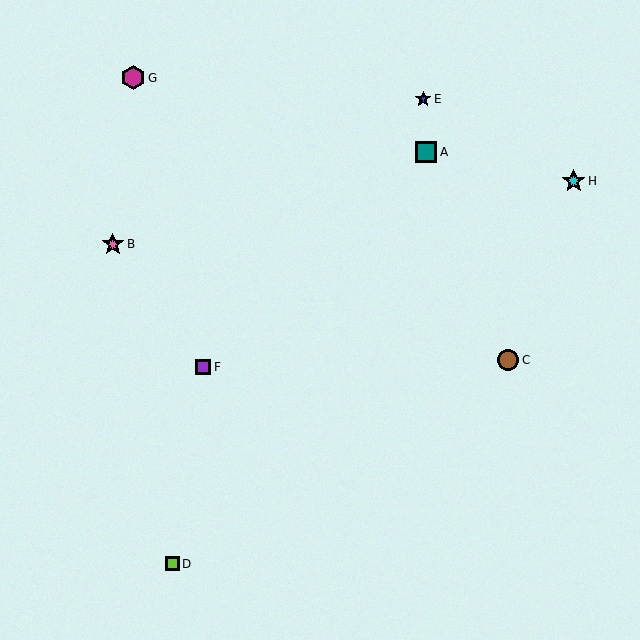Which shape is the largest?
The magenta hexagon (labeled G) is the largest.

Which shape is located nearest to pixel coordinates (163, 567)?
The lime square (labeled D) at (172, 564) is nearest to that location.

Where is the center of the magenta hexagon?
The center of the magenta hexagon is at (133, 78).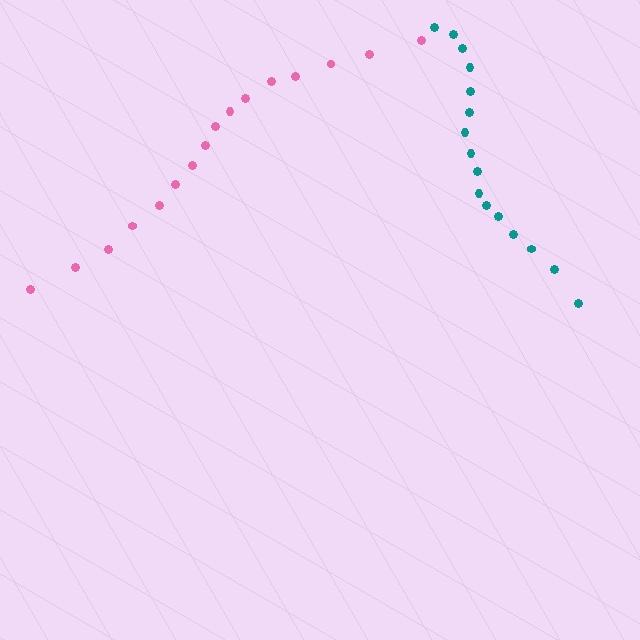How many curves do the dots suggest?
There are 2 distinct paths.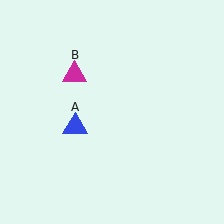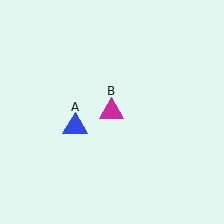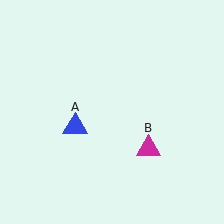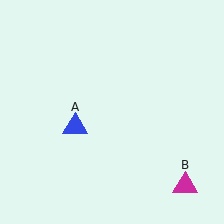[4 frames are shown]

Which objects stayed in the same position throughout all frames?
Blue triangle (object A) remained stationary.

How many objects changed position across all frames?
1 object changed position: magenta triangle (object B).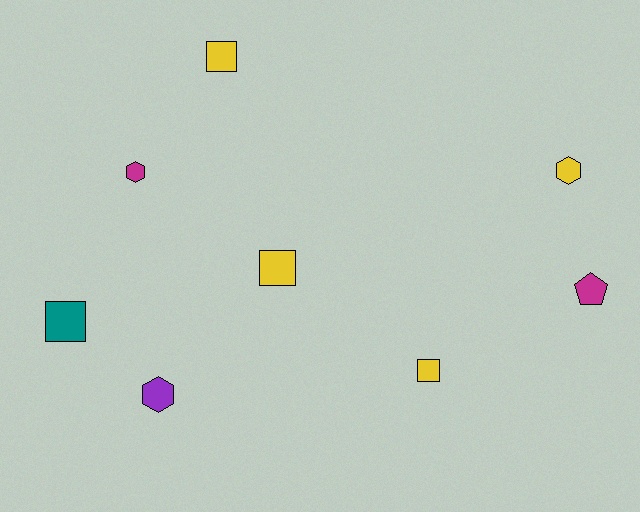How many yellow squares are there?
There are 3 yellow squares.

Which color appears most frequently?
Yellow, with 4 objects.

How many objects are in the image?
There are 8 objects.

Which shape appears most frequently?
Square, with 4 objects.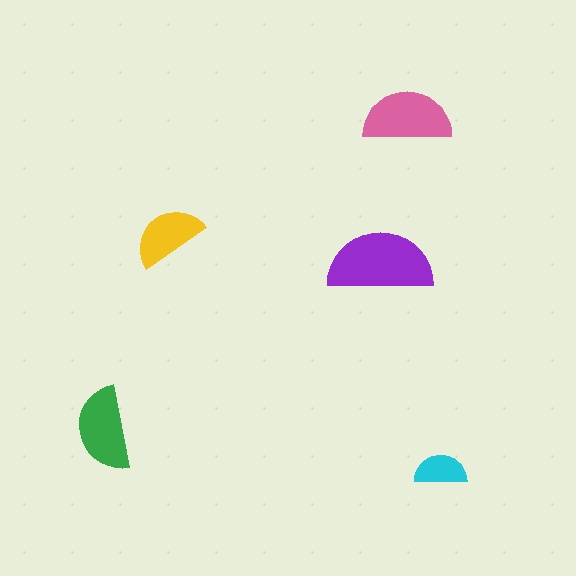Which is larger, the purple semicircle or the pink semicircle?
The purple one.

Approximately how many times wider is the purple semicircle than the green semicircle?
About 1.5 times wider.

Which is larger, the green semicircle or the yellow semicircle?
The green one.